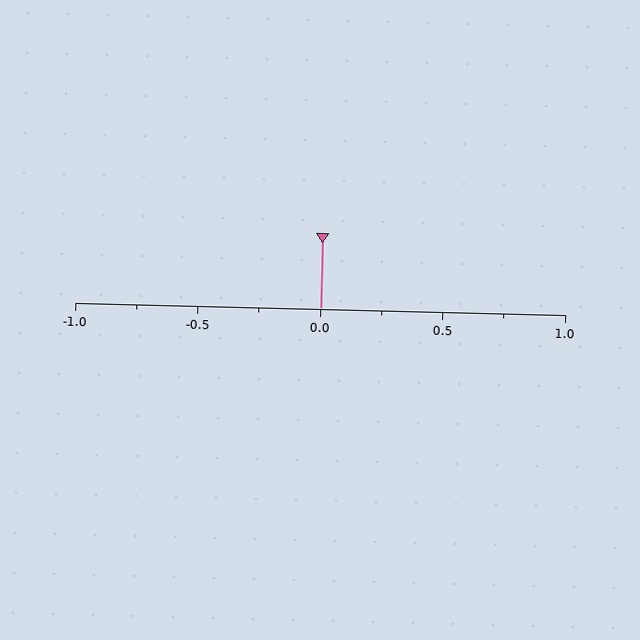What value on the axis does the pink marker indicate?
The marker indicates approximately 0.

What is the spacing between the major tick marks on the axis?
The major ticks are spaced 0.5 apart.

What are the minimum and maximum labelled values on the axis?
The axis runs from -1.0 to 1.0.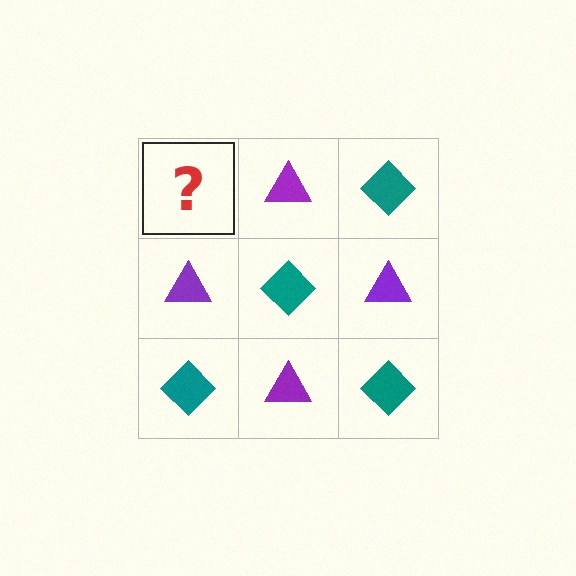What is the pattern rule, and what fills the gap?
The rule is that it alternates teal diamond and purple triangle in a checkerboard pattern. The gap should be filled with a teal diamond.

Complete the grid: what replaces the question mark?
The question mark should be replaced with a teal diamond.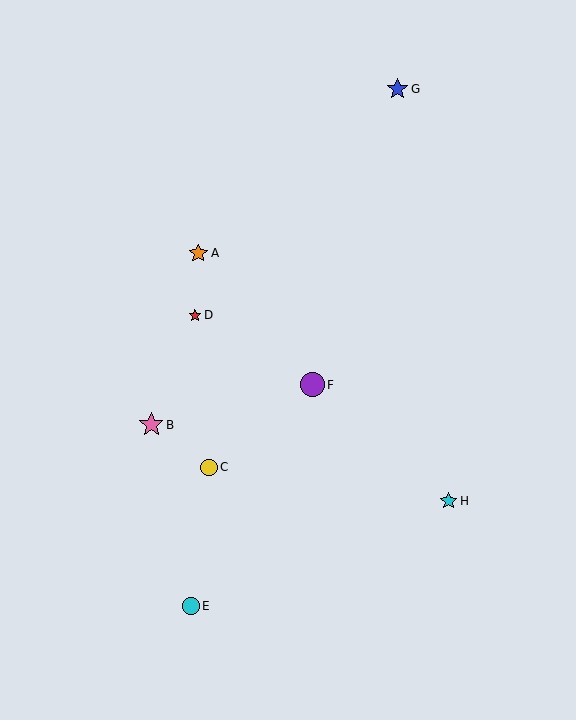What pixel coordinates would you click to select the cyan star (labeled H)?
Click at (449, 501) to select the cyan star H.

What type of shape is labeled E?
Shape E is a cyan circle.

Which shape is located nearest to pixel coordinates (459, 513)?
The cyan star (labeled H) at (449, 501) is nearest to that location.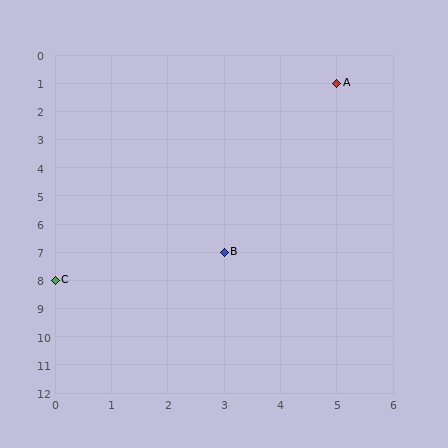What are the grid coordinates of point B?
Point B is at grid coordinates (3, 7).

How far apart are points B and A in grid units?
Points B and A are 2 columns and 6 rows apart (about 6.3 grid units diagonally).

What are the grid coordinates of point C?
Point C is at grid coordinates (0, 8).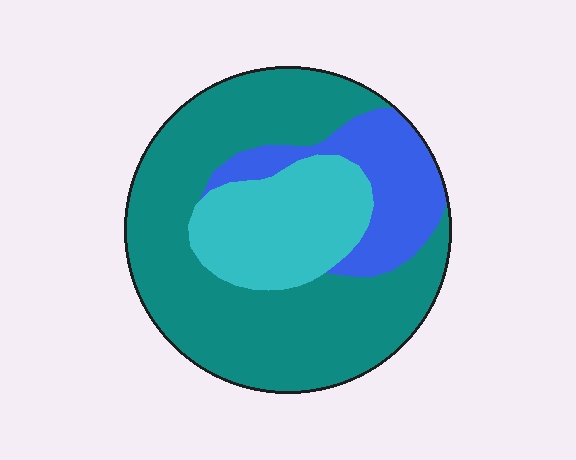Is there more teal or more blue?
Teal.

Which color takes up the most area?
Teal, at roughly 60%.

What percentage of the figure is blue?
Blue covers around 20% of the figure.